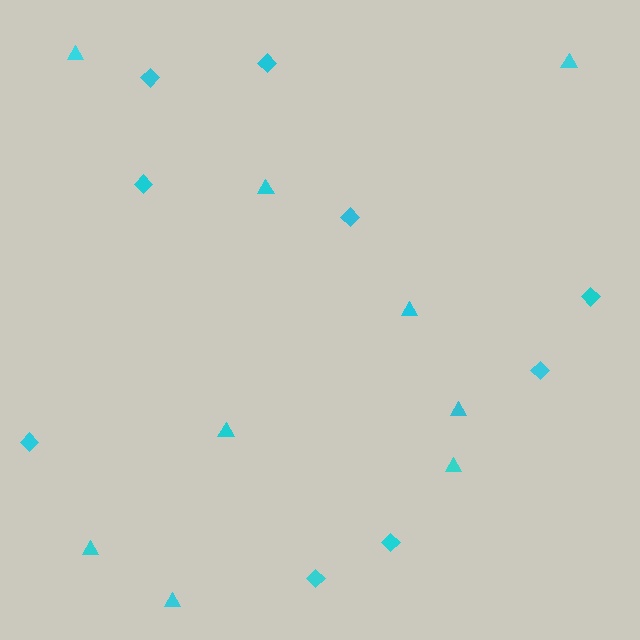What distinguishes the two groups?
There are 2 groups: one group of diamonds (9) and one group of triangles (9).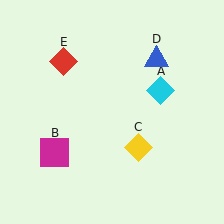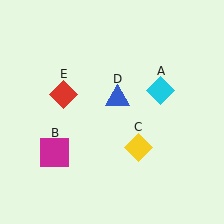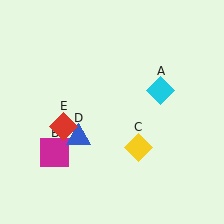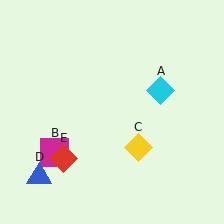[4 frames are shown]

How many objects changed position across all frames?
2 objects changed position: blue triangle (object D), red diamond (object E).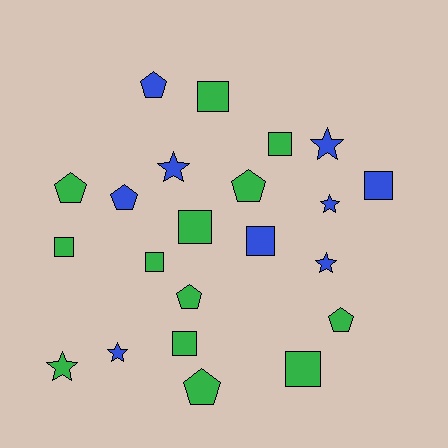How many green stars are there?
There is 1 green star.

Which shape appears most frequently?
Square, with 9 objects.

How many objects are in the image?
There are 22 objects.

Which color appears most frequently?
Green, with 13 objects.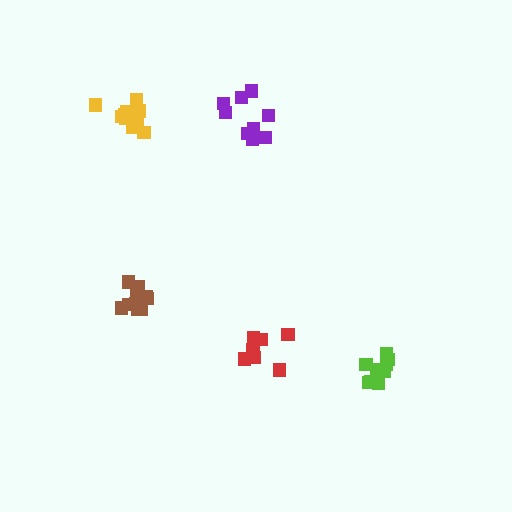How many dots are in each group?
Group 1: 7 dots, Group 2: 9 dots, Group 3: 11 dots, Group 4: 9 dots, Group 5: 11 dots (47 total).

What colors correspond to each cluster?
The clusters are colored: red, purple, brown, lime, yellow.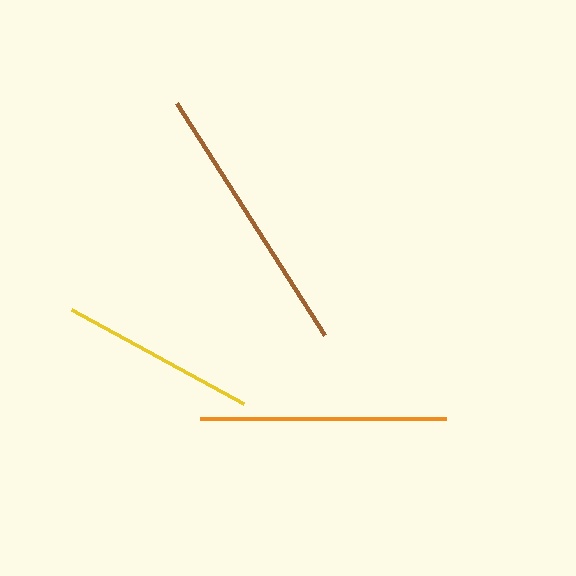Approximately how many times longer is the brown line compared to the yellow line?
The brown line is approximately 1.4 times the length of the yellow line.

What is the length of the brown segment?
The brown segment is approximately 275 pixels long.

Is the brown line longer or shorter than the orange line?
The brown line is longer than the orange line.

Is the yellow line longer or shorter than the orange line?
The orange line is longer than the yellow line.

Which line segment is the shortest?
The yellow line is the shortest at approximately 195 pixels.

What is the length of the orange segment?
The orange segment is approximately 246 pixels long.